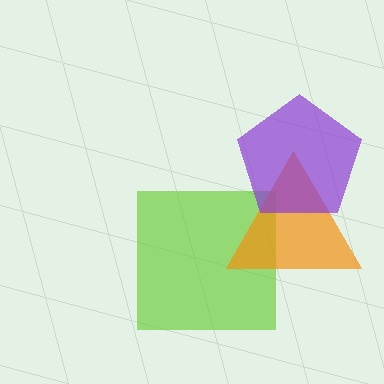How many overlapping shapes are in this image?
There are 3 overlapping shapes in the image.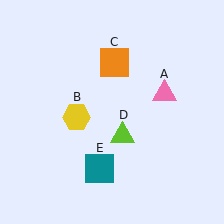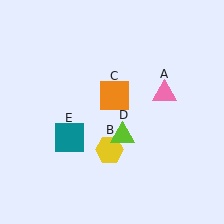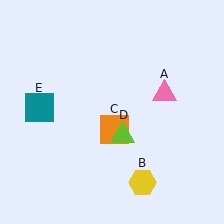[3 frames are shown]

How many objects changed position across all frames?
3 objects changed position: yellow hexagon (object B), orange square (object C), teal square (object E).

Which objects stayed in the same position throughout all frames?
Pink triangle (object A) and lime triangle (object D) remained stationary.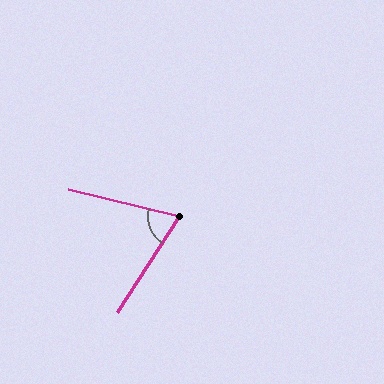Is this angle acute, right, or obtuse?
It is acute.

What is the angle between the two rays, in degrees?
Approximately 71 degrees.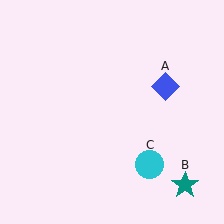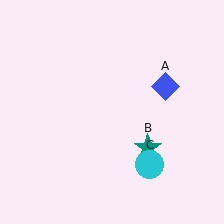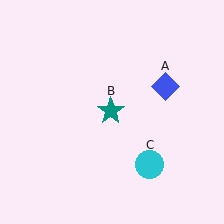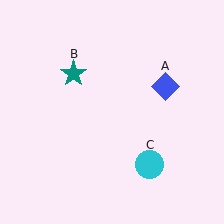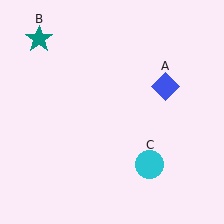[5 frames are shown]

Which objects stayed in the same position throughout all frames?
Blue diamond (object A) and cyan circle (object C) remained stationary.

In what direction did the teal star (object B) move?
The teal star (object B) moved up and to the left.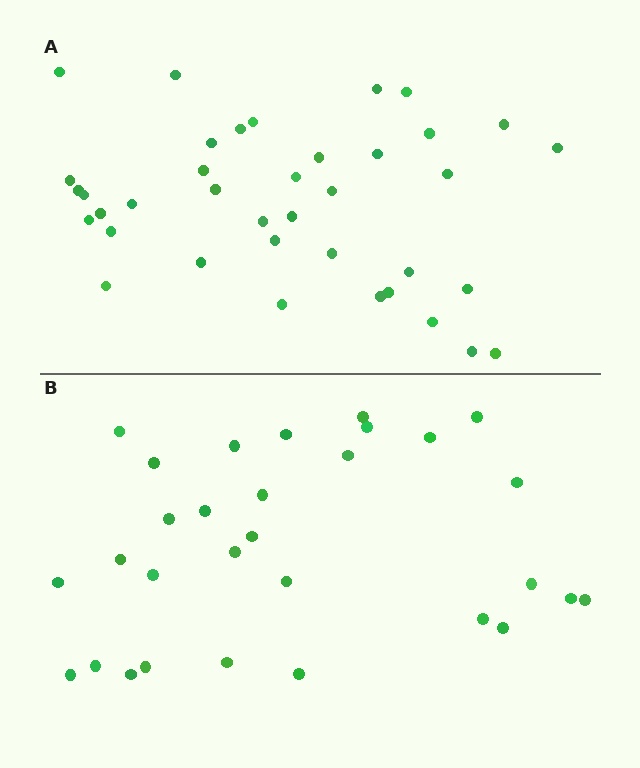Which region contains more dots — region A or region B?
Region A (the top region) has more dots.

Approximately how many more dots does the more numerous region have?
Region A has roughly 8 or so more dots than region B.